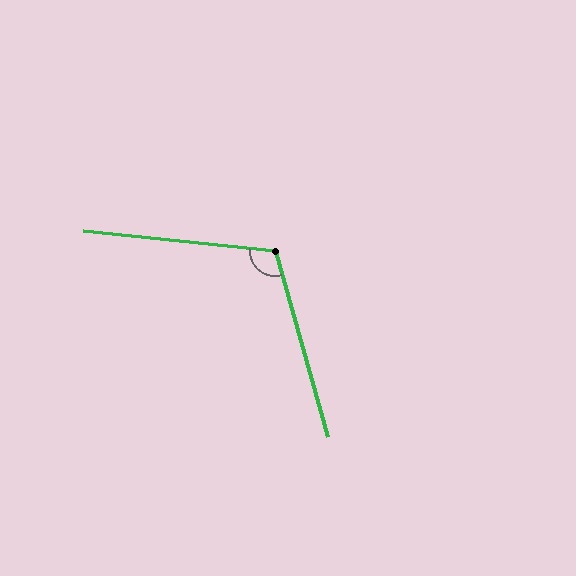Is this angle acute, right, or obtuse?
It is obtuse.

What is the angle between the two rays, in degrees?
Approximately 112 degrees.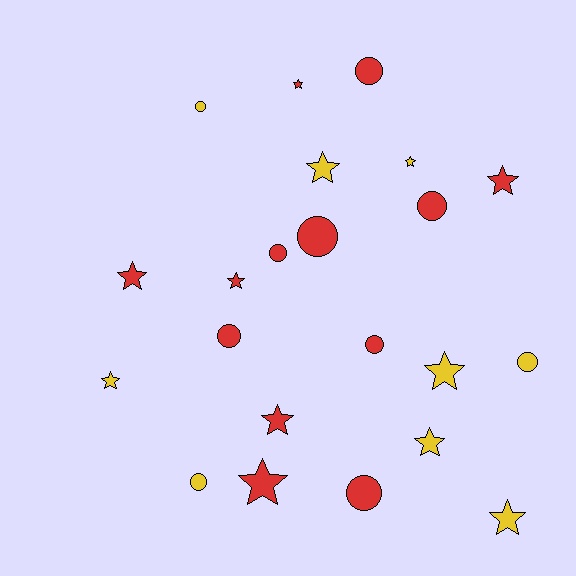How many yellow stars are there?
There are 6 yellow stars.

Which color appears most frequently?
Red, with 13 objects.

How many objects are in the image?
There are 22 objects.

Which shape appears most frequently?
Star, with 12 objects.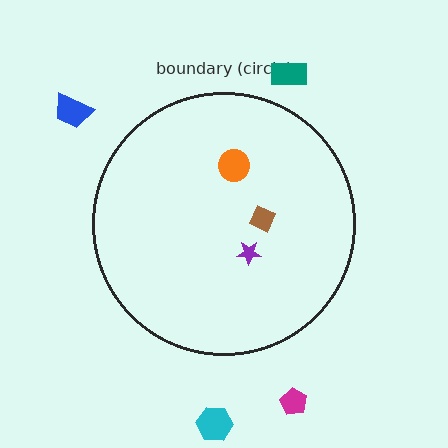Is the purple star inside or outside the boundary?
Inside.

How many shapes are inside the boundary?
3 inside, 4 outside.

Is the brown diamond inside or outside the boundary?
Inside.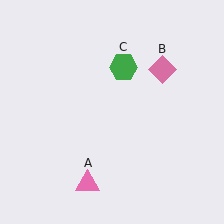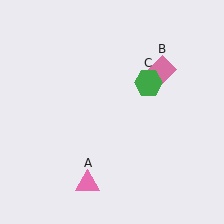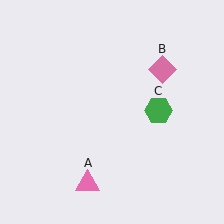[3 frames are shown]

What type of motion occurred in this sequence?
The green hexagon (object C) rotated clockwise around the center of the scene.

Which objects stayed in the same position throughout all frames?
Pink triangle (object A) and pink diamond (object B) remained stationary.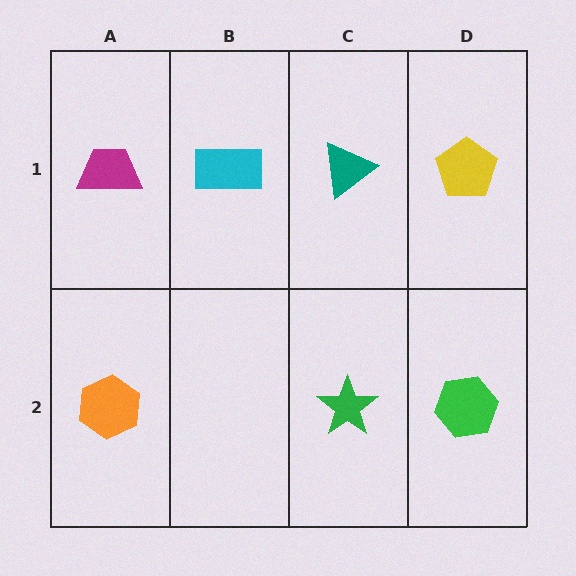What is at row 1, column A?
A magenta trapezoid.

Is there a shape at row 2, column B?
No, that cell is empty.